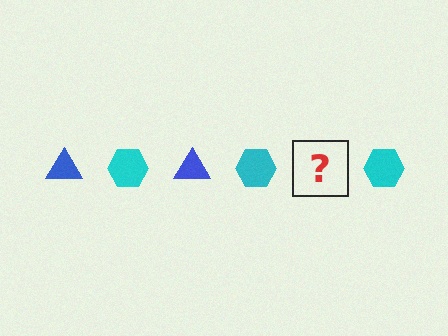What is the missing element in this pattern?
The missing element is a blue triangle.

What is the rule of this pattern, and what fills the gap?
The rule is that the pattern alternates between blue triangle and cyan hexagon. The gap should be filled with a blue triangle.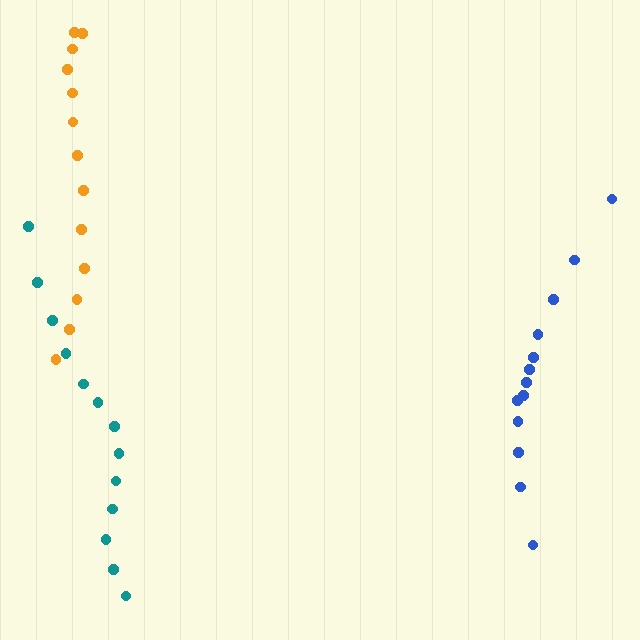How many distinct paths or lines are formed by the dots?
There are 3 distinct paths.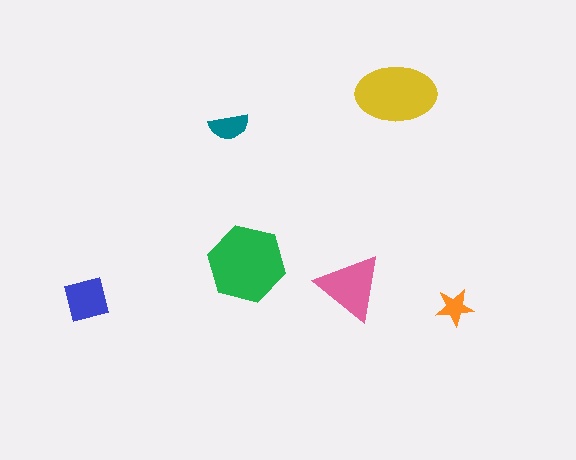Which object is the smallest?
The orange star.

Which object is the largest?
The green hexagon.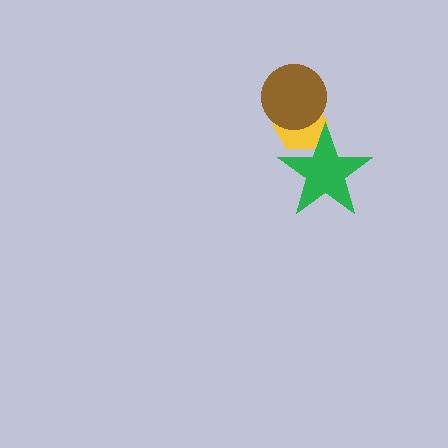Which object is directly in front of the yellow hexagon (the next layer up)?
The green star is directly in front of the yellow hexagon.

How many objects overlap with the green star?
1 object overlaps with the green star.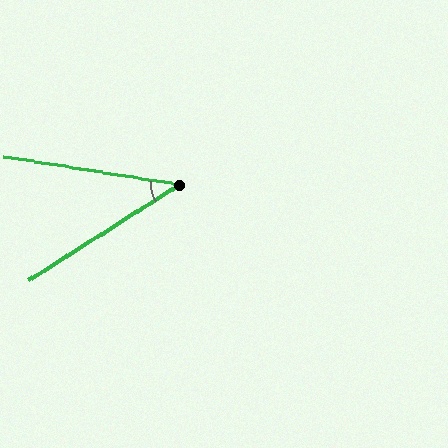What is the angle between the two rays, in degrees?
Approximately 41 degrees.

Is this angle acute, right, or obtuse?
It is acute.